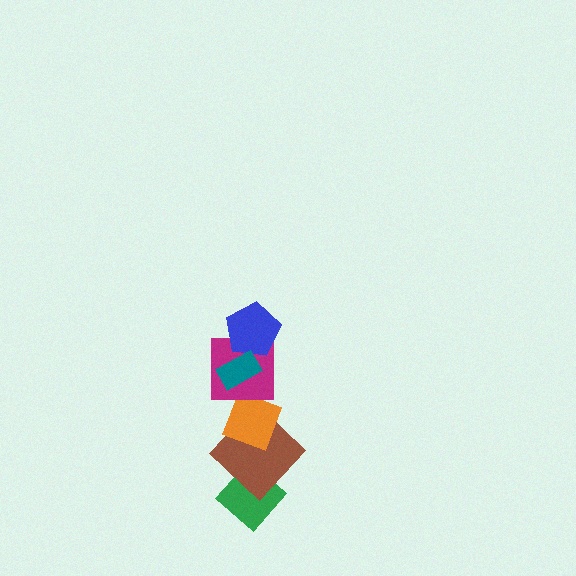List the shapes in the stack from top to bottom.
From top to bottom: the teal rectangle, the blue pentagon, the magenta square, the orange diamond, the brown diamond, the green diamond.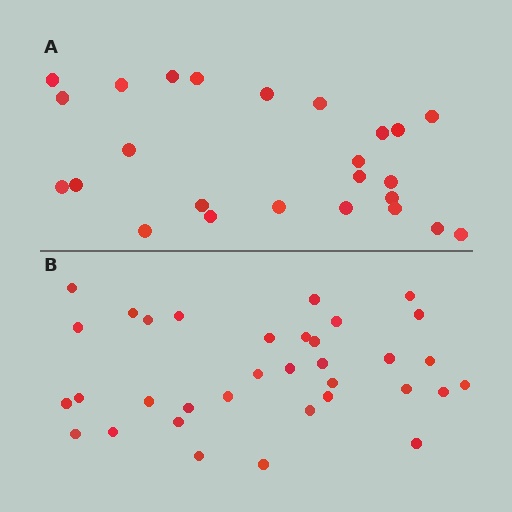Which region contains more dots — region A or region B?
Region B (the bottom region) has more dots.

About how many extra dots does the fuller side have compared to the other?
Region B has roughly 8 or so more dots than region A.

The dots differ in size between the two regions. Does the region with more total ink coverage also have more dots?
No. Region A has more total ink coverage because its dots are larger, but region B actually contains more individual dots. Total area can be misleading — the number of items is what matters here.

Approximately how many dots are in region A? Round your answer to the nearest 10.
About 20 dots. (The exact count is 25, which rounds to 20.)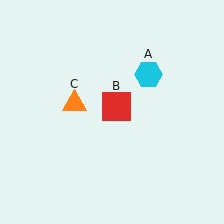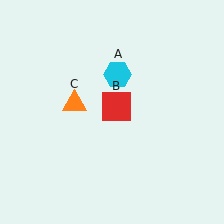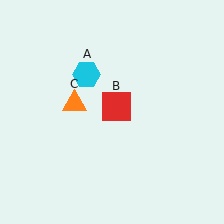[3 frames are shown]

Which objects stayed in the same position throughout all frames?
Red square (object B) and orange triangle (object C) remained stationary.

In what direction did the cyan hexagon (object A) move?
The cyan hexagon (object A) moved left.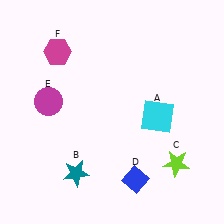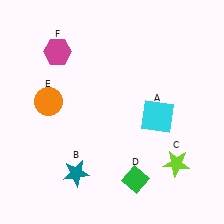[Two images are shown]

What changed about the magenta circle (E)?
In Image 1, E is magenta. In Image 2, it changed to orange.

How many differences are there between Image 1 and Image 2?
There are 2 differences between the two images.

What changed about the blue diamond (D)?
In Image 1, D is blue. In Image 2, it changed to green.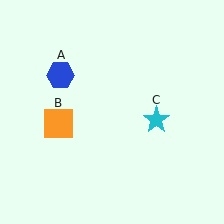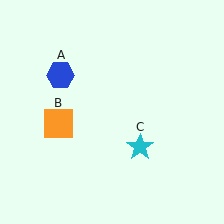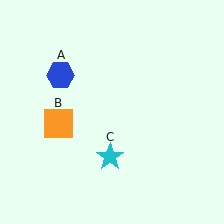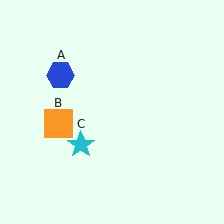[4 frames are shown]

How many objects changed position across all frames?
1 object changed position: cyan star (object C).